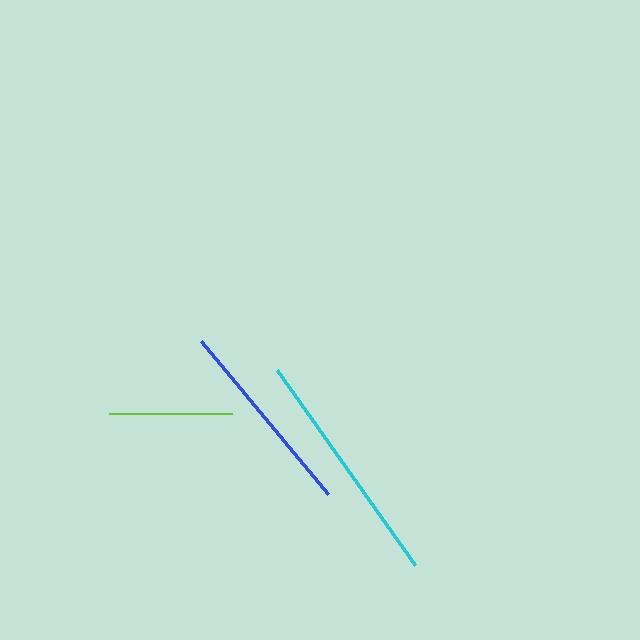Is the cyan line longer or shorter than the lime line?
The cyan line is longer than the lime line.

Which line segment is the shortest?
The lime line is the shortest at approximately 122 pixels.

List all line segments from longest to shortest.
From longest to shortest: cyan, blue, lime.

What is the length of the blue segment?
The blue segment is approximately 199 pixels long.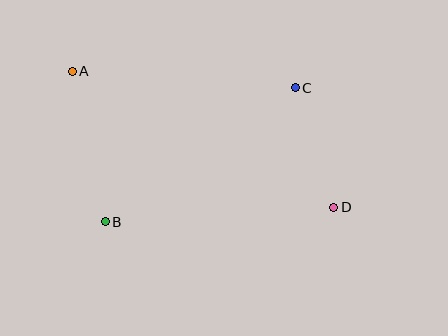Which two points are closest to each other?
Points C and D are closest to each other.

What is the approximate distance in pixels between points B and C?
The distance between B and C is approximately 233 pixels.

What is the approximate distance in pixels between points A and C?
The distance between A and C is approximately 224 pixels.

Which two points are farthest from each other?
Points A and D are farthest from each other.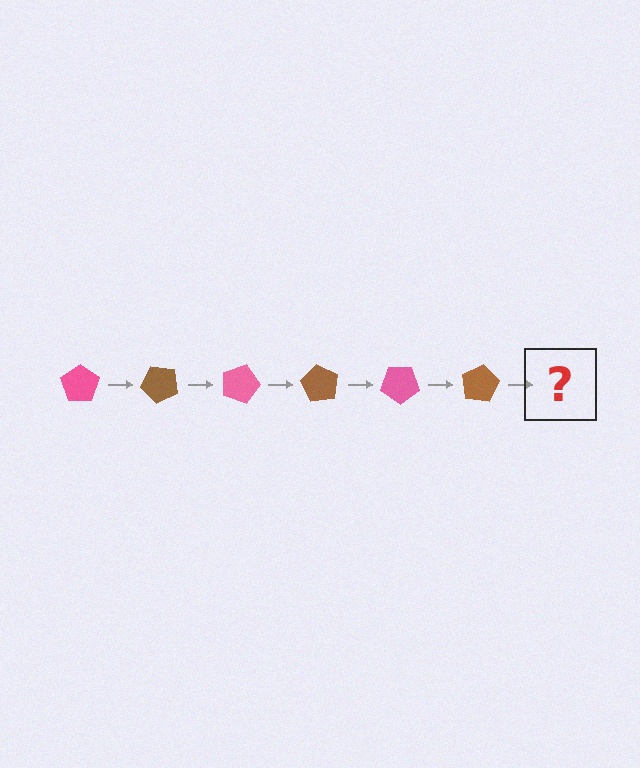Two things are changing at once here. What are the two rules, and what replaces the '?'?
The two rules are that it rotates 45 degrees each step and the color cycles through pink and brown. The '?' should be a pink pentagon, rotated 270 degrees from the start.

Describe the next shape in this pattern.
It should be a pink pentagon, rotated 270 degrees from the start.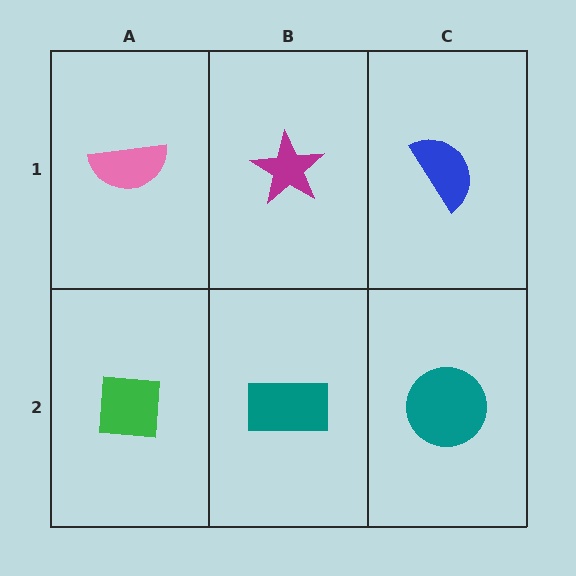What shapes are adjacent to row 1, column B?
A teal rectangle (row 2, column B), a pink semicircle (row 1, column A), a blue semicircle (row 1, column C).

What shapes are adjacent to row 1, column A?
A green square (row 2, column A), a magenta star (row 1, column B).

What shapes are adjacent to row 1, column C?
A teal circle (row 2, column C), a magenta star (row 1, column B).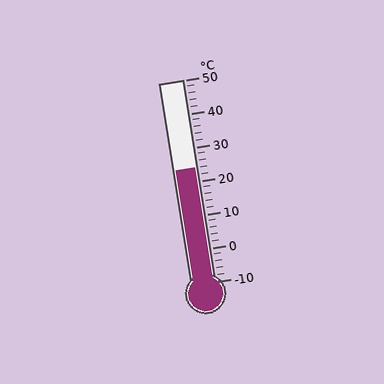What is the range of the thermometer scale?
The thermometer scale ranges from -10°C to 50°C.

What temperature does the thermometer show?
The thermometer shows approximately 24°C.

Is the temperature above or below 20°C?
The temperature is above 20°C.